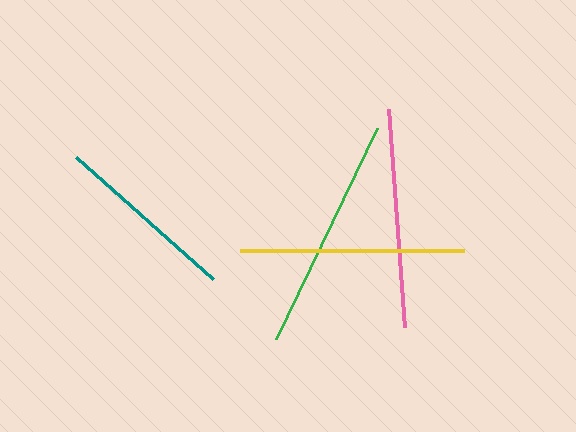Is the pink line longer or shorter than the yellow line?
The yellow line is longer than the pink line.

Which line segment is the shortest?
The teal line is the shortest at approximately 184 pixels.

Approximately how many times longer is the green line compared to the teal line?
The green line is approximately 1.3 times the length of the teal line.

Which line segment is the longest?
The green line is the longest at approximately 234 pixels.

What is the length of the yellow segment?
The yellow segment is approximately 224 pixels long.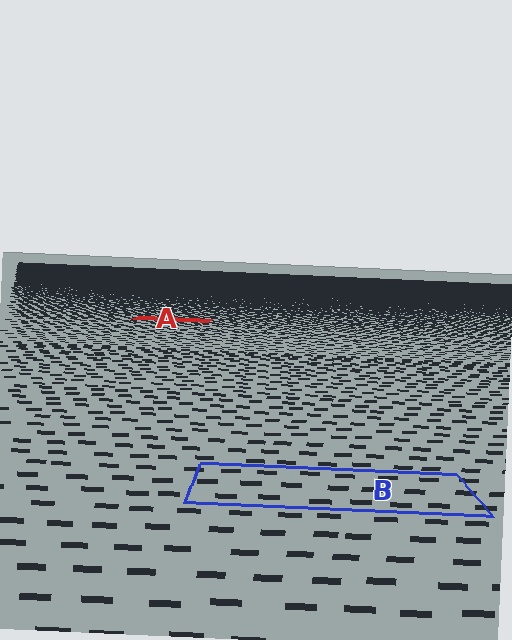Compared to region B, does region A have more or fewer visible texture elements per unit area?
Region A has more texture elements per unit area — they are packed more densely because it is farther away.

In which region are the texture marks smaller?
The texture marks are smaller in region A, because it is farther away.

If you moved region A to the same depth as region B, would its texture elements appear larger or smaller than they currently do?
They would appear larger. At a closer depth, the same texture elements are projected at a bigger on-screen size.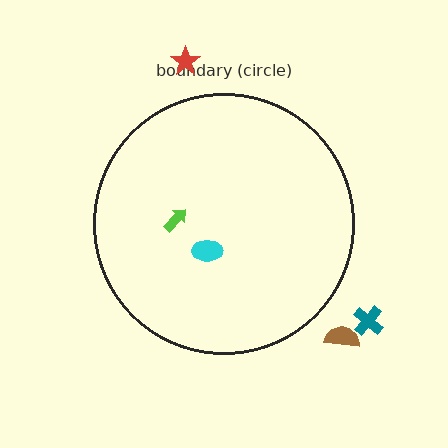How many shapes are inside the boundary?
2 inside, 3 outside.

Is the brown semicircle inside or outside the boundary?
Outside.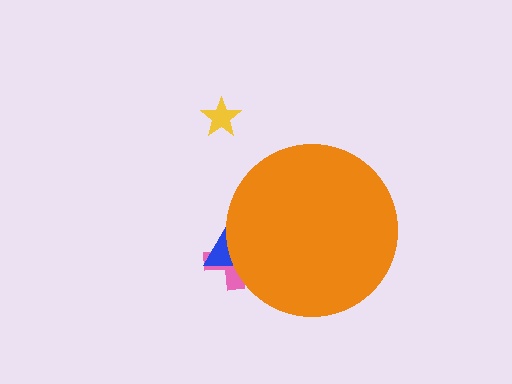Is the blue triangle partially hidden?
Yes, the blue triangle is partially hidden behind the orange circle.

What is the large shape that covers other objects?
An orange circle.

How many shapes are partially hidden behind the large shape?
2 shapes are partially hidden.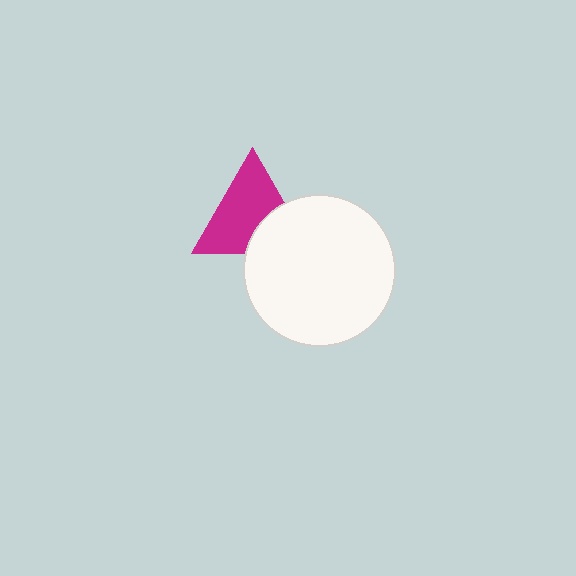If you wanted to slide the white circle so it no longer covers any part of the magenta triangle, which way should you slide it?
Slide it toward the lower-right — that is the most direct way to separate the two shapes.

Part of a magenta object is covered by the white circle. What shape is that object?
It is a triangle.